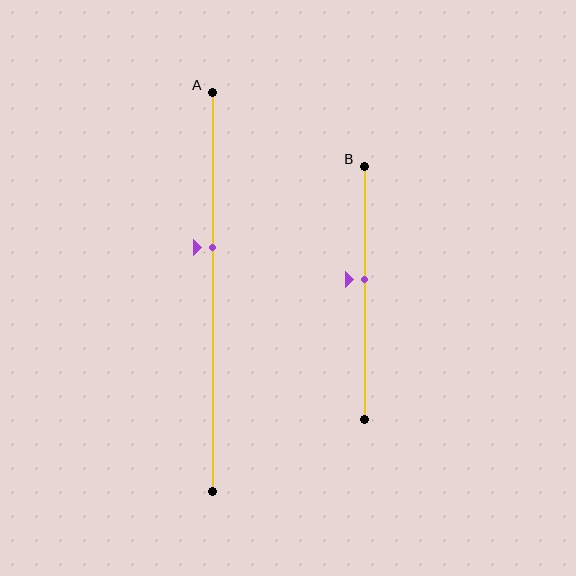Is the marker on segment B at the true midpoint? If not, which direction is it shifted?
No, the marker on segment B is shifted upward by about 5% of the segment length.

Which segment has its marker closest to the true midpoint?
Segment B has its marker closest to the true midpoint.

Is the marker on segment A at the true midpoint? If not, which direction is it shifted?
No, the marker on segment A is shifted upward by about 11% of the segment length.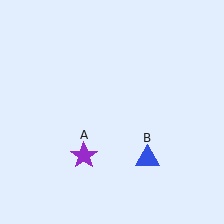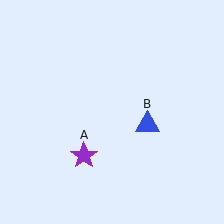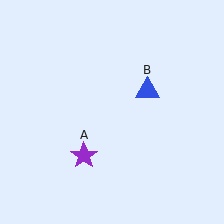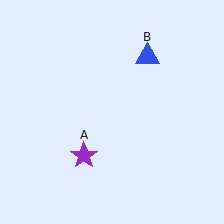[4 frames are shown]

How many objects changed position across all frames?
1 object changed position: blue triangle (object B).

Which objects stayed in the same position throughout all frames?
Purple star (object A) remained stationary.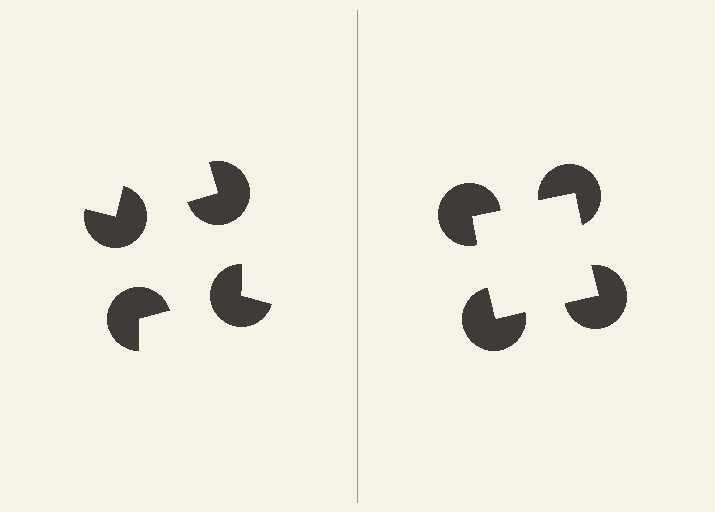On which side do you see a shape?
An illusory square appears on the right side. On the left side the wedge cuts are rotated, so no coherent shape forms.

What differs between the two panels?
The pac-man discs are positioned identically on both sides; only the wedge orientations differ. On the right they align to a square; on the left they are misaligned.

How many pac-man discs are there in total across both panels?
8 — 4 on each side.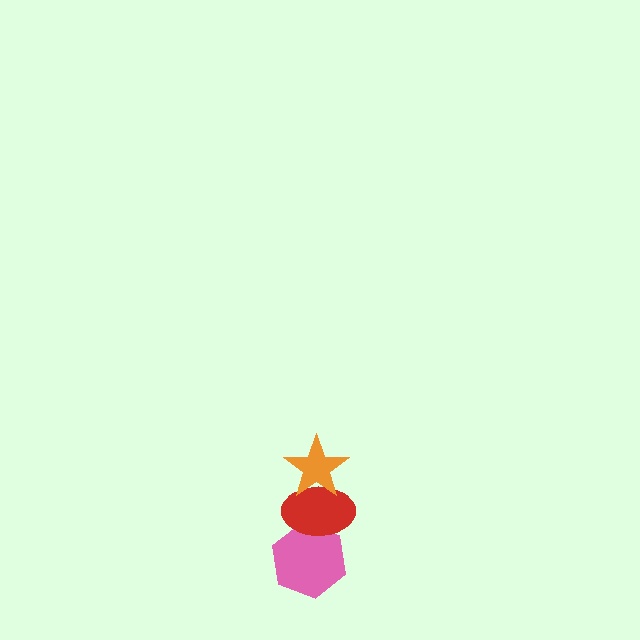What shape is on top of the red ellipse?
The orange star is on top of the red ellipse.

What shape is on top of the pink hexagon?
The red ellipse is on top of the pink hexagon.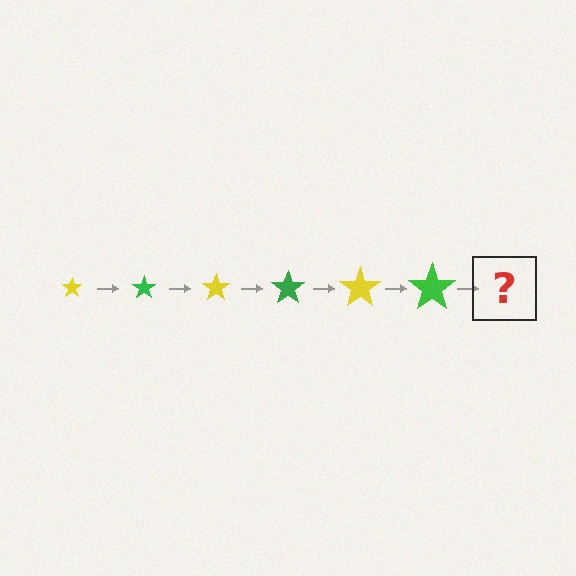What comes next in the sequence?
The next element should be a yellow star, larger than the previous one.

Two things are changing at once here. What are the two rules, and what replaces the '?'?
The two rules are that the star grows larger each step and the color cycles through yellow and green. The '?' should be a yellow star, larger than the previous one.